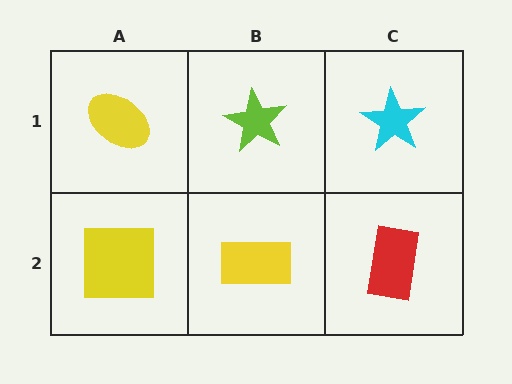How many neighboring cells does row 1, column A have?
2.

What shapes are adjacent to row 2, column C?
A cyan star (row 1, column C), a yellow rectangle (row 2, column B).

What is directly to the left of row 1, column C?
A lime star.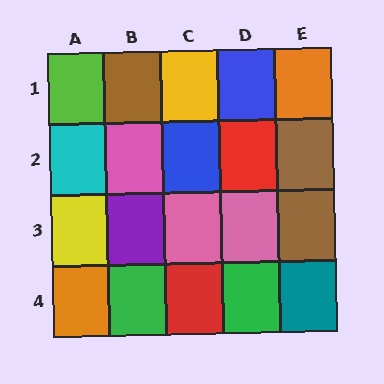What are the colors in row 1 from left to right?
Lime, brown, yellow, blue, orange.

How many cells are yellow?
2 cells are yellow.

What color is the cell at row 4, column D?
Green.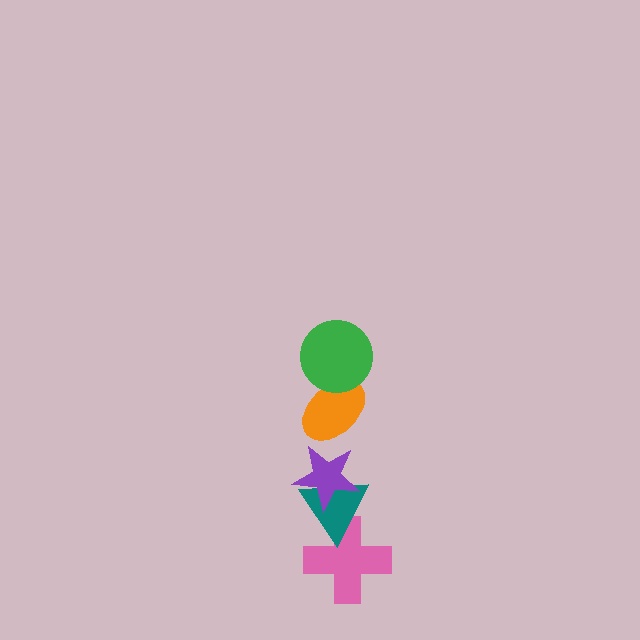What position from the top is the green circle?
The green circle is 1st from the top.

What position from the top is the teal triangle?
The teal triangle is 4th from the top.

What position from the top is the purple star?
The purple star is 3rd from the top.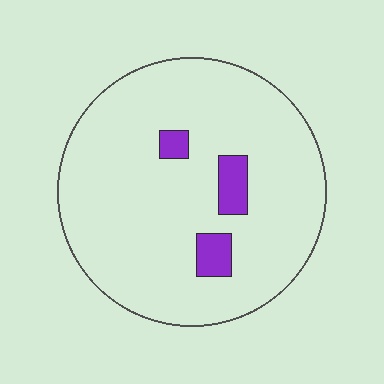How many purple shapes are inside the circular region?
3.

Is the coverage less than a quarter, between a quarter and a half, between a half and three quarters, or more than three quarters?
Less than a quarter.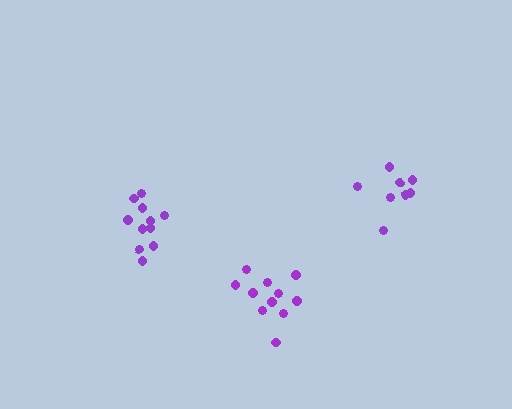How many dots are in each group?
Group 1: 11 dots, Group 2: 11 dots, Group 3: 8 dots (30 total).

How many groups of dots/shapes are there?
There are 3 groups.